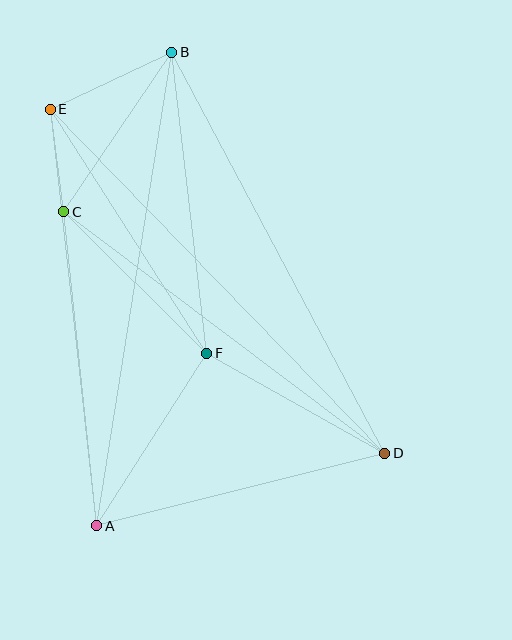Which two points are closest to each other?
Points C and E are closest to each other.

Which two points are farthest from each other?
Points A and B are farthest from each other.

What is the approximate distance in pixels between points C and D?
The distance between C and D is approximately 402 pixels.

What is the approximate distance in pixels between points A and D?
The distance between A and D is approximately 297 pixels.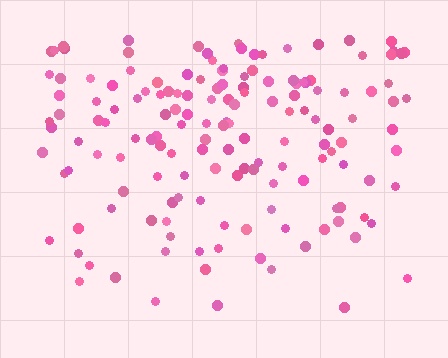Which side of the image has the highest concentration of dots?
The top.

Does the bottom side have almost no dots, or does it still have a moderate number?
Still a moderate number, just noticeably fewer than the top.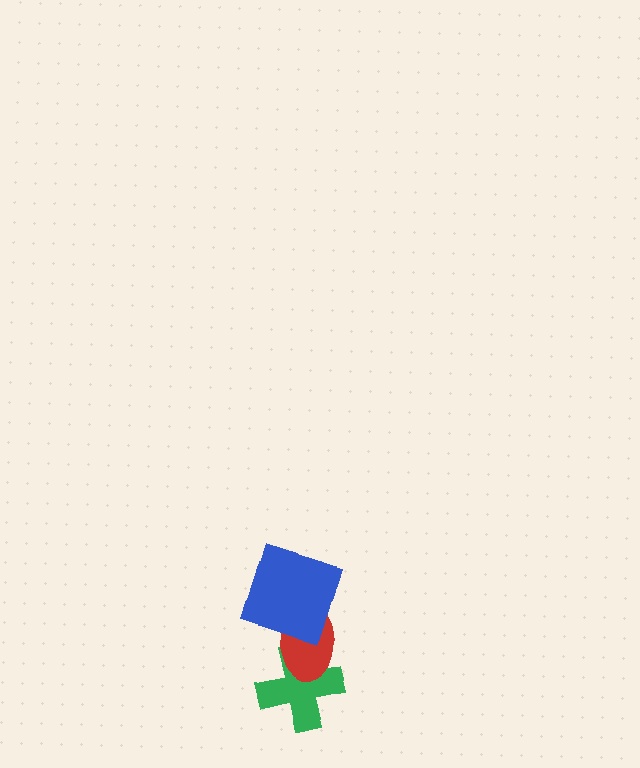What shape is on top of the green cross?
The red ellipse is on top of the green cross.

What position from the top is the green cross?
The green cross is 3rd from the top.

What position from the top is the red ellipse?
The red ellipse is 2nd from the top.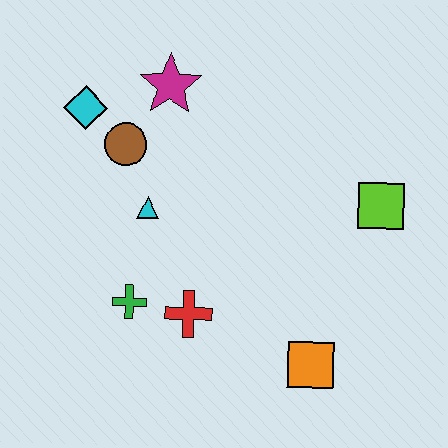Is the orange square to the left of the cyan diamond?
No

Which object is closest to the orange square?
The red cross is closest to the orange square.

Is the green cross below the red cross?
No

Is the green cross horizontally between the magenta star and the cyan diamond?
Yes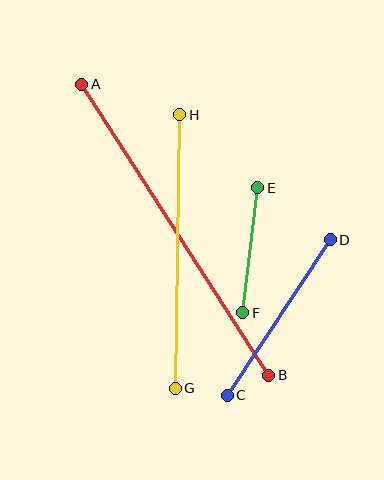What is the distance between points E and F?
The distance is approximately 126 pixels.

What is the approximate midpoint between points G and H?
The midpoint is at approximately (178, 252) pixels.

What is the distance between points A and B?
The distance is approximately 346 pixels.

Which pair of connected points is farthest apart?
Points A and B are farthest apart.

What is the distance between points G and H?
The distance is approximately 274 pixels.